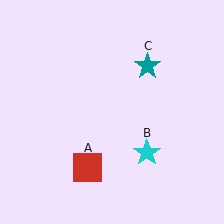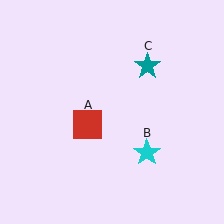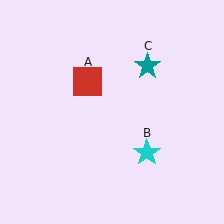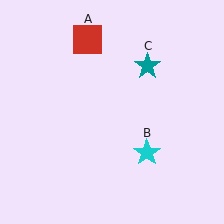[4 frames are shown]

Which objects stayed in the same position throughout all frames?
Cyan star (object B) and teal star (object C) remained stationary.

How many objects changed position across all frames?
1 object changed position: red square (object A).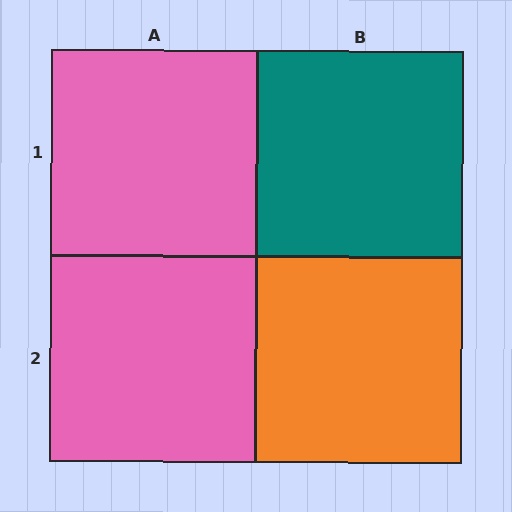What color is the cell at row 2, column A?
Pink.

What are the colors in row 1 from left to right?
Pink, teal.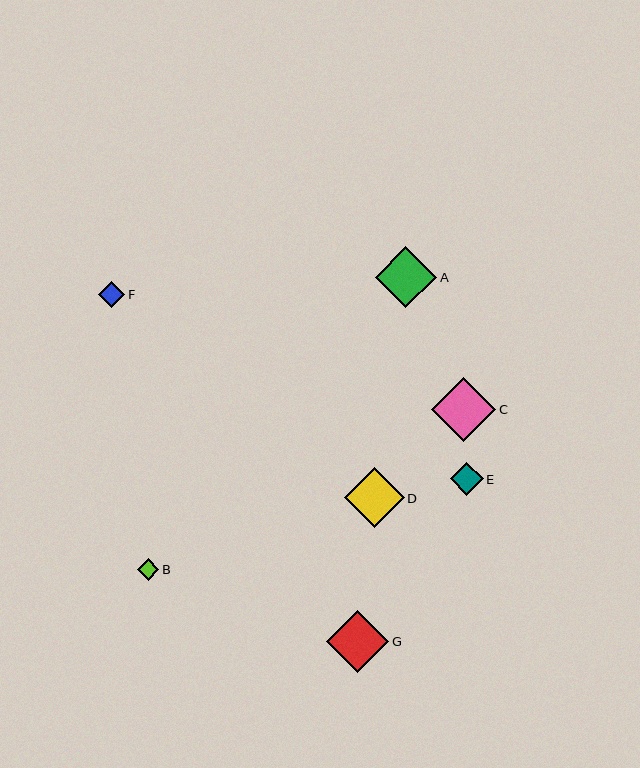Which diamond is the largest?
Diamond C is the largest with a size of approximately 64 pixels.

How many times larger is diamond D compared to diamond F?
Diamond D is approximately 2.3 times the size of diamond F.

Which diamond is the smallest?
Diamond B is the smallest with a size of approximately 22 pixels.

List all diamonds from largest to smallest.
From largest to smallest: C, G, A, D, E, F, B.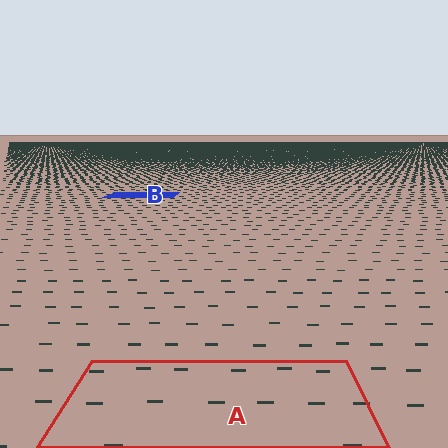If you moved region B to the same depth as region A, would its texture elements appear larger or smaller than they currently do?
They would appear larger. At a closer depth, the same texture elements are projected at a bigger on-screen size.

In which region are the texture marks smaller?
The texture marks are smaller in region B, because it is farther away.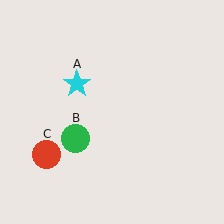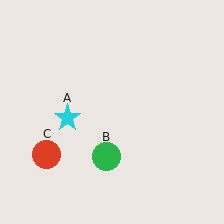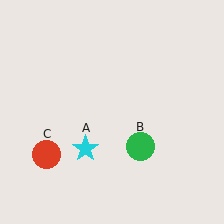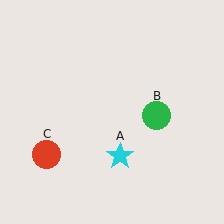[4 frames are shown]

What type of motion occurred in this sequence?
The cyan star (object A), green circle (object B) rotated counterclockwise around the center of the scene.